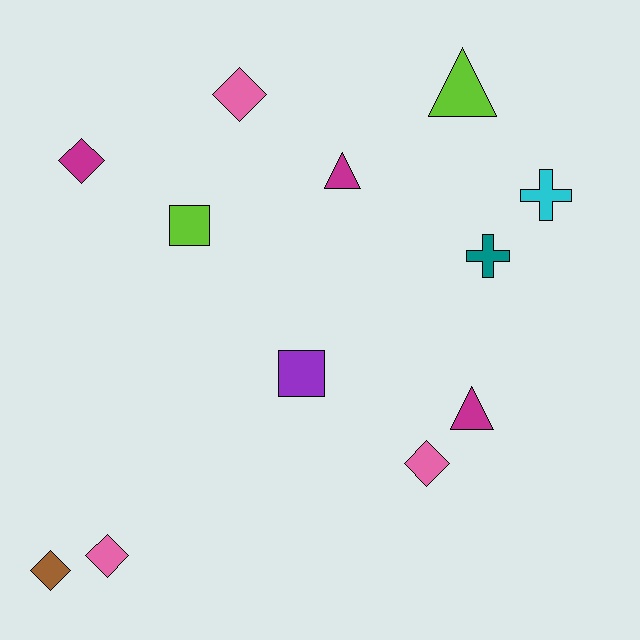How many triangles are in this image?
There are 3 triangles.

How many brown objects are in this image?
There is 1 brown object.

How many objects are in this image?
There are 12 objects.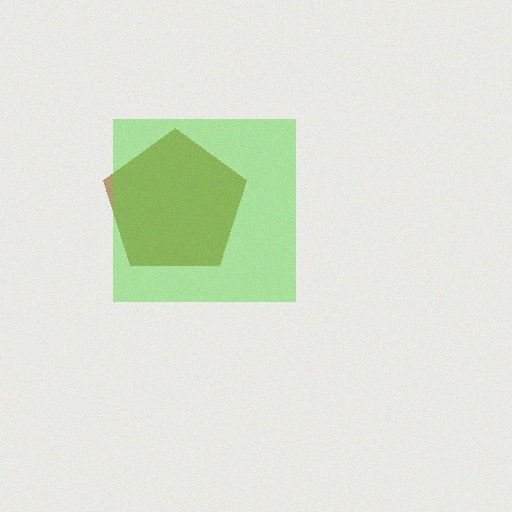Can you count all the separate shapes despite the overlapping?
Yes, there are 2 separate shapes.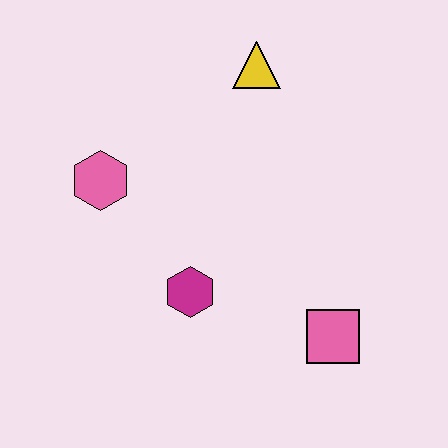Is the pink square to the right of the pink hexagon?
Yes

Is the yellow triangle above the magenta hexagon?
Yes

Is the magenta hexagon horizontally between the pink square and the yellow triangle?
No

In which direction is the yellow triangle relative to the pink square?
The yellow triangle is above the pink square.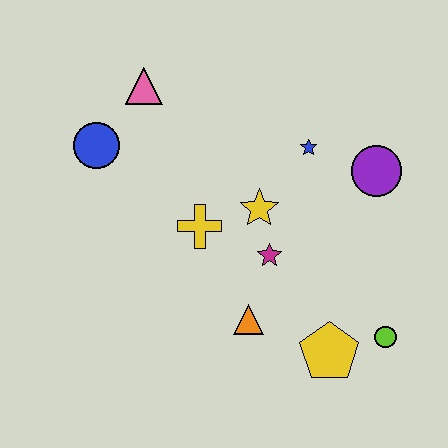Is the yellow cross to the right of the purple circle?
No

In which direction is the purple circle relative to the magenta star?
The purple circle is to the right of the magenta star.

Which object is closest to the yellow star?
The magenta star is closest to the yellow star.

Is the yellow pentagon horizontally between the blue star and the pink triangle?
No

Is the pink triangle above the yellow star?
Yes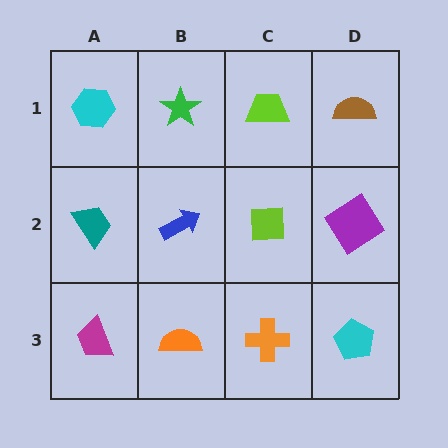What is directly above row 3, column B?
A blue arrow.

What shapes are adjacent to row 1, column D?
A purple diamond (row 2, column D), a lime trapezoid (row 1, column C).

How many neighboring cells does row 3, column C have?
3.